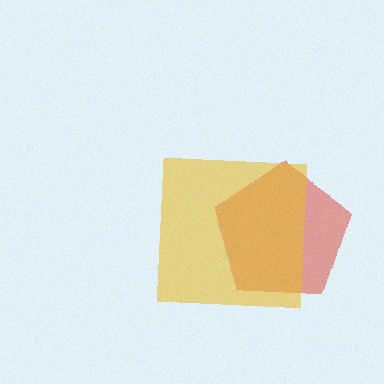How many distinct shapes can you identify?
There are 2 distinct shapes: a red pentagon, a yellow square.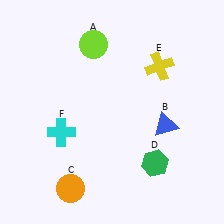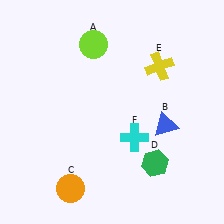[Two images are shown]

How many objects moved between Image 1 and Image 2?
1 object moved between the two images.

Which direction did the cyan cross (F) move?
The cyan cross (F) moved right.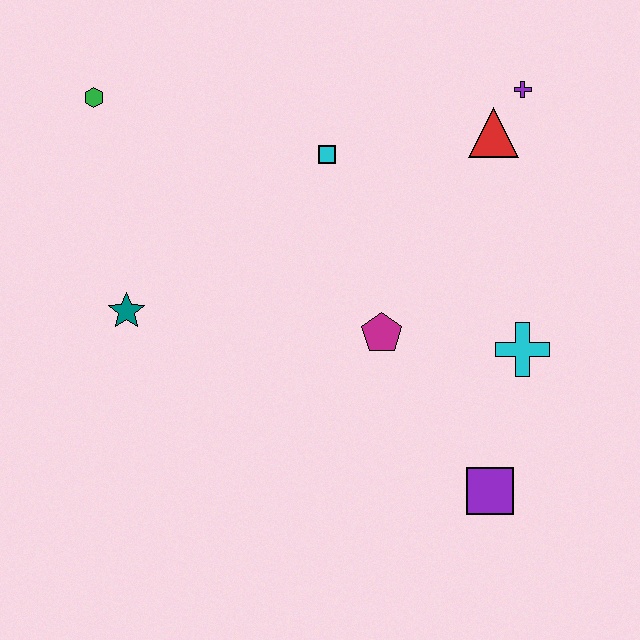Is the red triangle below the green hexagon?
Yes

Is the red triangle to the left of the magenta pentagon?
No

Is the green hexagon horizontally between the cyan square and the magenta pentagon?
No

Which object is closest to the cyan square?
The red triangle is closest to the cyan square.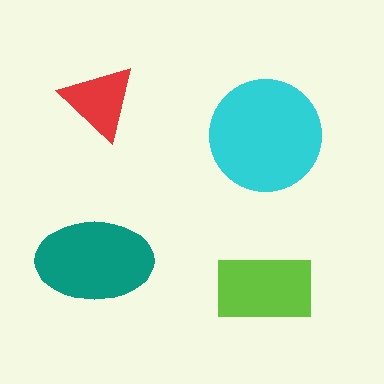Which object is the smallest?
The red triangle.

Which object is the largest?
The cyan circle.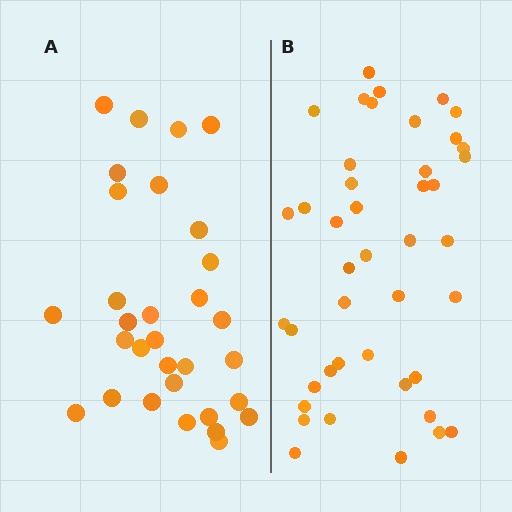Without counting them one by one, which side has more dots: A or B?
Region B (the right region) has more dots.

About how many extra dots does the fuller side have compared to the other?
Region B has roughly 12 or so more dots than region A.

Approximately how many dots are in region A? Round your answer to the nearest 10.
About 30 dots. (The exact count is 31, which rounds to 30.)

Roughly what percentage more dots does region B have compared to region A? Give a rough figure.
About 40% more.